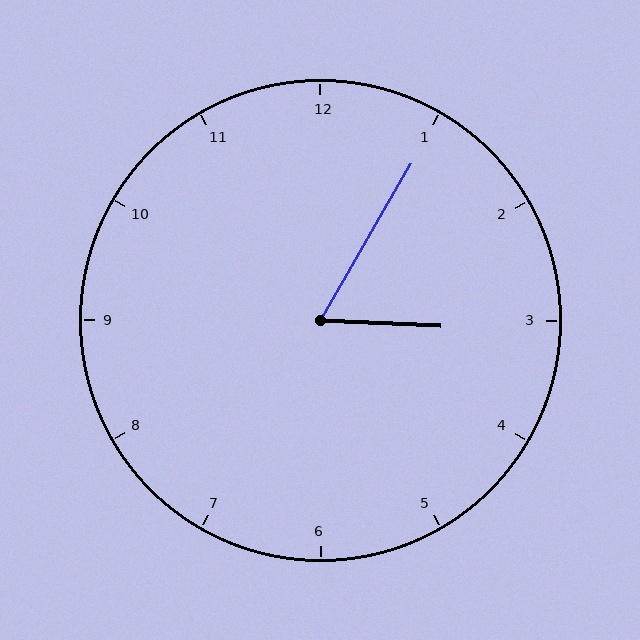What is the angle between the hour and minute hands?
Approximately 62 degrees.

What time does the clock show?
3:05.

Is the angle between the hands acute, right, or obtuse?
It is acute.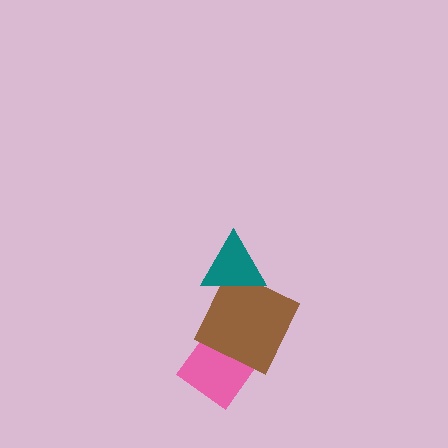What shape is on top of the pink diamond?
The brown square is on top of the pink diamond.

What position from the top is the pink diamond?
The pink diamond is 3rd from the top.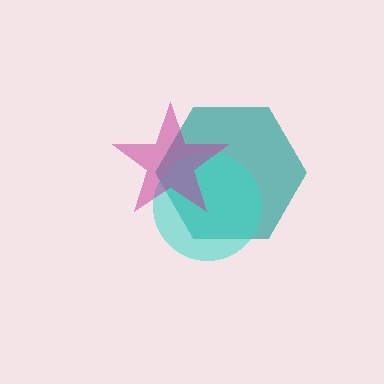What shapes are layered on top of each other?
The layered shapes are: a teal hexagon, a cyan circle, a magenta star.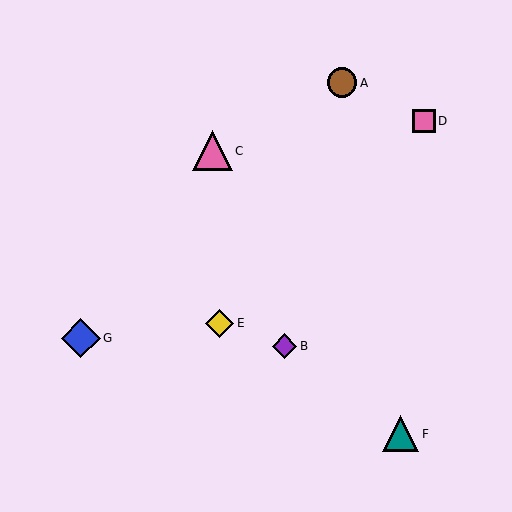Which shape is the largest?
The pink triangle (labeled C) is the largest.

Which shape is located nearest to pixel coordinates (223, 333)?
The yellow diamond (labeled E) at (220, 323) is nearest to that location.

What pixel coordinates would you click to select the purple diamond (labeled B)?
Click at (284, 346) to select the purple diamond B.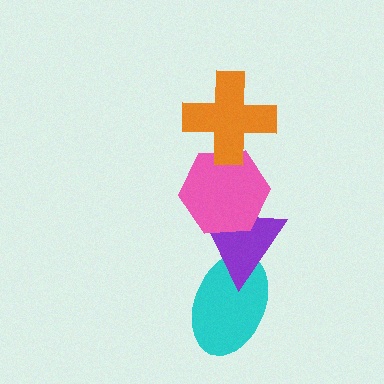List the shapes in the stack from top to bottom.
From top to bottom: the orange cross, the pink hexagon, the purple triangle, the cyan ellipse.